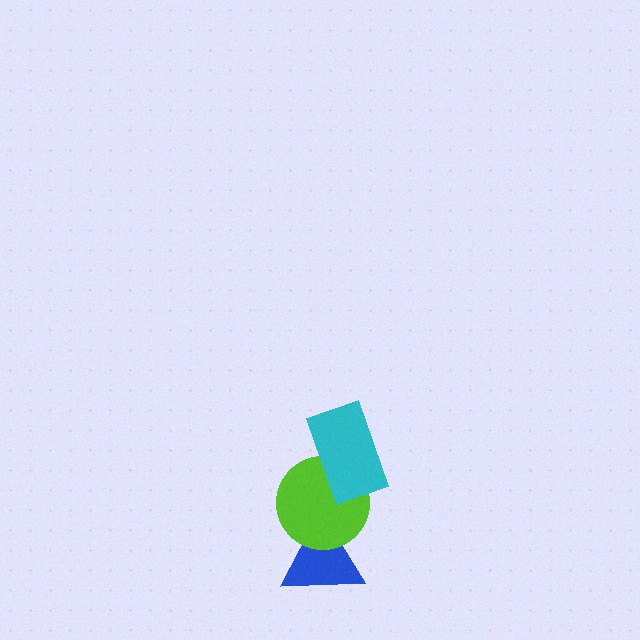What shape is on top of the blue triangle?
The lime circle is on top of the blue triangle.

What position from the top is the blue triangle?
The blue triangle is 3rd from the top.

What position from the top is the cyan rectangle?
The cyan rectangle is 1st from the top.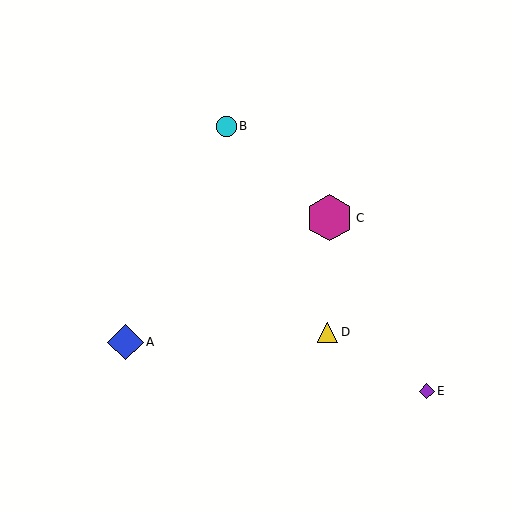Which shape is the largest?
The magenta hexagon (labeled C) is the largest.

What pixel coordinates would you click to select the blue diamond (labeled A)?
Click at (125, 342) to select the blue diamond A.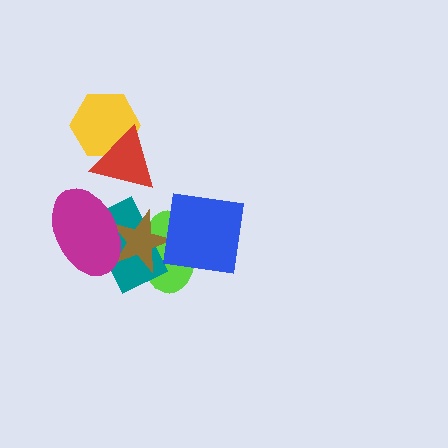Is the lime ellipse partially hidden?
Yes, it is partially covered by another shape.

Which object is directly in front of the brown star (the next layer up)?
The magenta ellipse is directly in front of the brown star.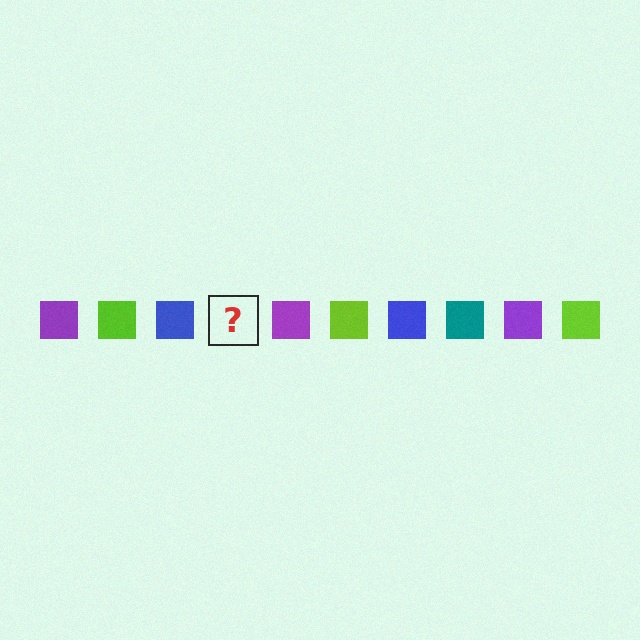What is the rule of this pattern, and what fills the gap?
The rule is that the pattern cycles through purple, lime, blue, teal squares. The gap should be filled with a teal square.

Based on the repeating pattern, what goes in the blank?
The blank should be a teal square.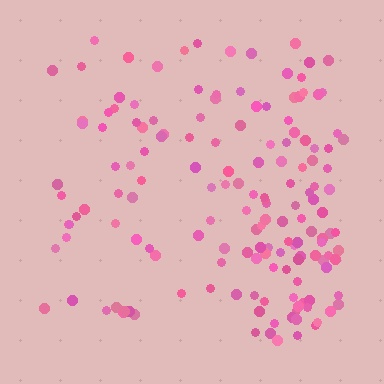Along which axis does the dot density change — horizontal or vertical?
Horizontal.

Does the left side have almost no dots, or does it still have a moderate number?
Still a moderate number, just noticeably fewer than the right.